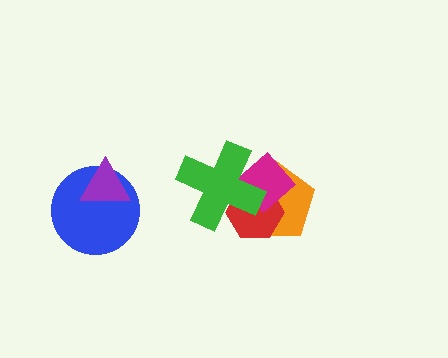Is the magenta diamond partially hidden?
Yes, it is partially covered by another shape.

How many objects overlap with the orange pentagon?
3 objects overlap with the orange pentagon.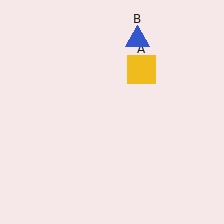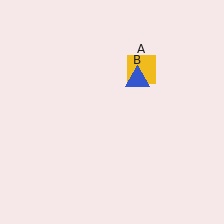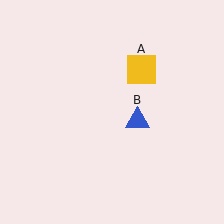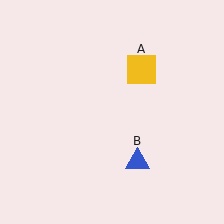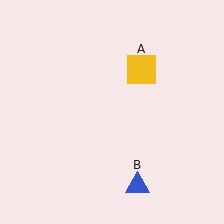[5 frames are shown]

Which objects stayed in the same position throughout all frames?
Yellow square (object A) remained stationary.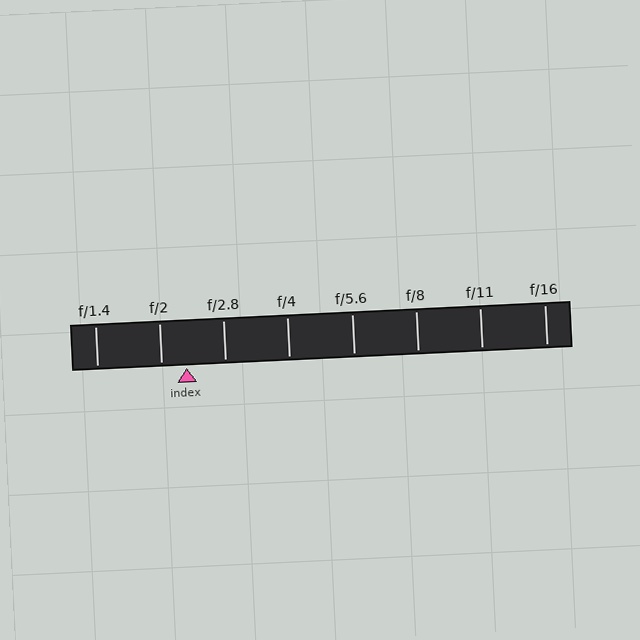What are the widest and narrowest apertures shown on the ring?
The widest aperture shown is f/1.4 and the narrowest is f/16.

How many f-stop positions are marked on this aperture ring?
There are 8 f-stop positions marked.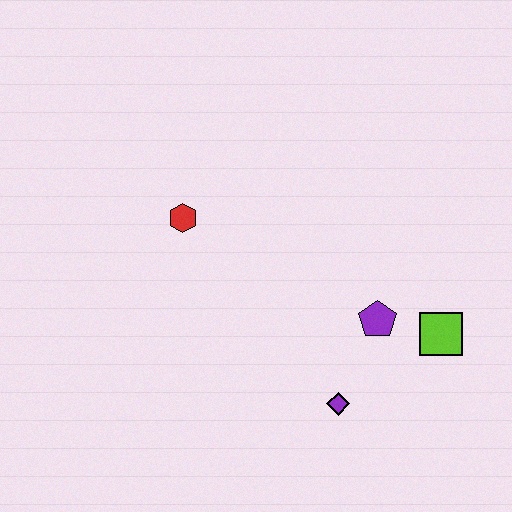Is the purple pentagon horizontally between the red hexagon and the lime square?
Yes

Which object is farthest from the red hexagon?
The lime square is farthest from the red hexagon.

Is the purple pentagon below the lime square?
No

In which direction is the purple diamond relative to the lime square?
The purple diamond is to the left of the lime square.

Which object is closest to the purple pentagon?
The lime square is closest to the purple pentagon.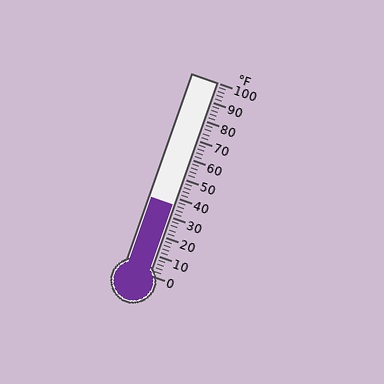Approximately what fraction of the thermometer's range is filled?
The thermometer is filled to approximately 35% of its range.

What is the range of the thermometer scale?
The thermometer scale ranges from 0°F to 100°F.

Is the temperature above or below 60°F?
The temperature is below 60°F.